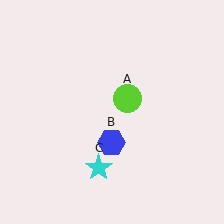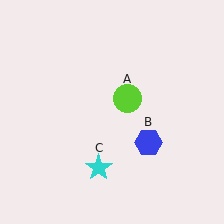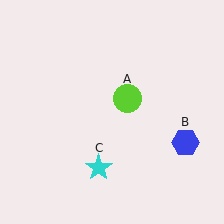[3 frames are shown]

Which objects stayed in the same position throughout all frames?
Lime circle (object A) and cyan star (object C) remained stationary.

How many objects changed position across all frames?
1 object changed position: blue hexagon (object B).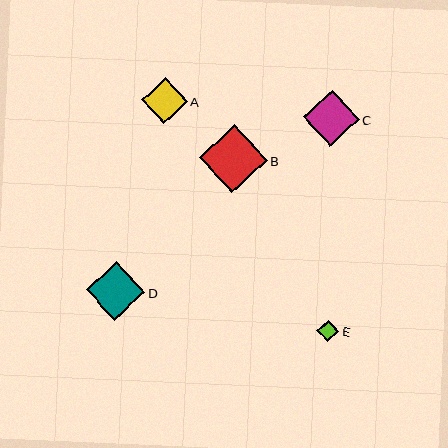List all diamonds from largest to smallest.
From largest to smallest: B, D, C, A, E.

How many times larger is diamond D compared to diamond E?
Diamond D is approximately 2.7 times the size of diamond E.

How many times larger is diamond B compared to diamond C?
Diamond B is approximately 1.2 times the size of diamond C.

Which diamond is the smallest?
Diamond E is the smallest with a size of approximately 22 pixels.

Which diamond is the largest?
Diamond B is the largest with a size of approximately 68 pixels.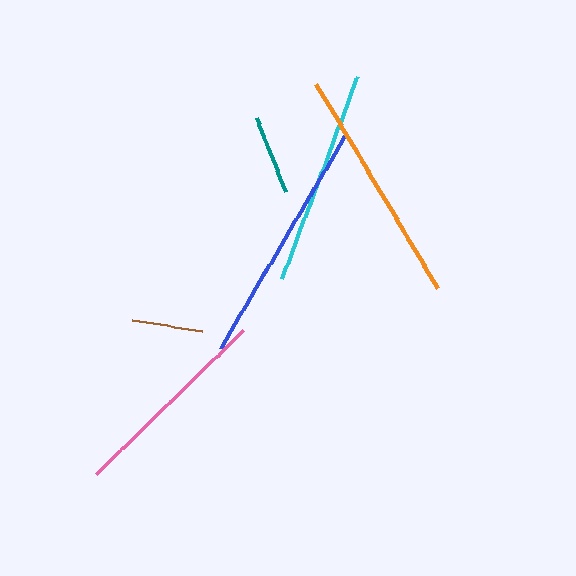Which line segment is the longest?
The blue line is the longest at approximately 246 pixels.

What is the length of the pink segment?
The pink segment is approximately 206 pixels long.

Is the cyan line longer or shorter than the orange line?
The orange line is longer than the cyan line.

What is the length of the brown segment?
The brown segment is approximately 70 pixels long.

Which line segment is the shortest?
The brown line is the shortest at approximately 70 pixels.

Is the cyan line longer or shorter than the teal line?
The cyan line is longer than the teal line.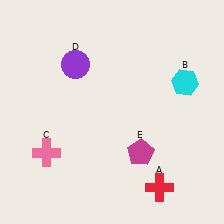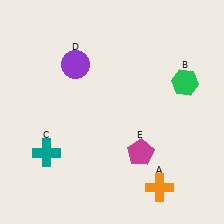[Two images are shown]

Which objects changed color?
A changed from red to orange. B changed from cyan to green. C changed from pink to teal.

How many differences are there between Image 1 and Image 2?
There are 3 differences between the two images.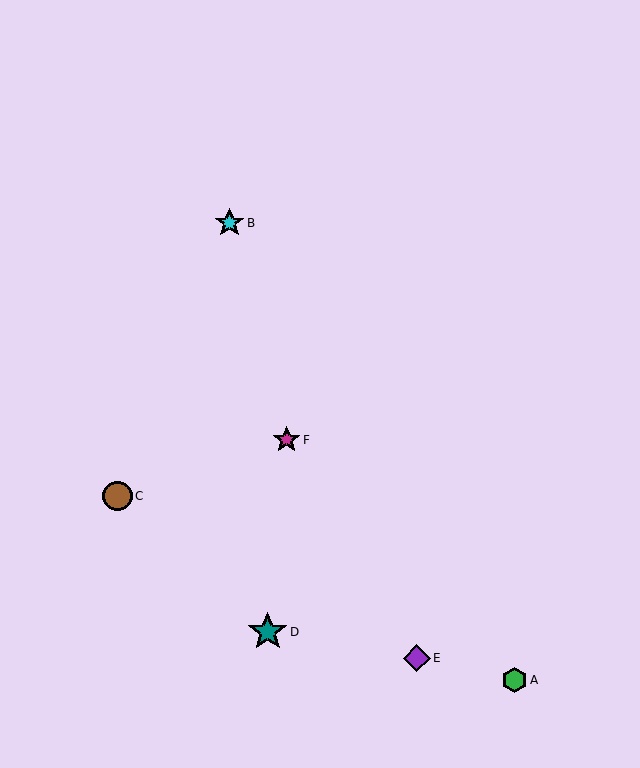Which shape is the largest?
The teal star (labeled D) is the largest.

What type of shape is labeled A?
Shape A is a green hexagon.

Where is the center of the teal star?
The center of the teal star is at (268, 632).